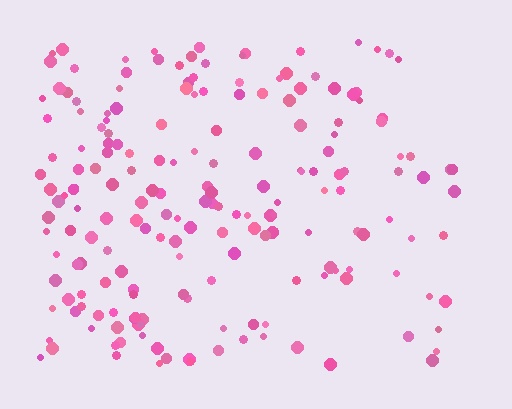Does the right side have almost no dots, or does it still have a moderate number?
Still a moderate number, just noticeably fewer than the left.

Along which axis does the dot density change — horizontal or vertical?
Horizontal.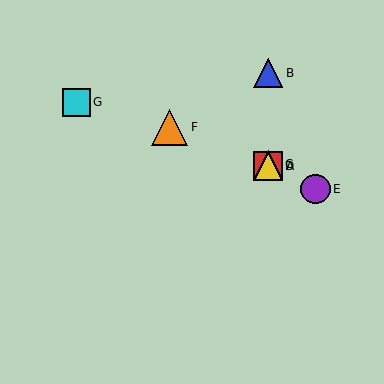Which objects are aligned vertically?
Objects A, B, C, D are aligned vertically.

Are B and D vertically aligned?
Yes, both are at x≈268.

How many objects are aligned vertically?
4 objects (A, B, C, D) are aligned vertically.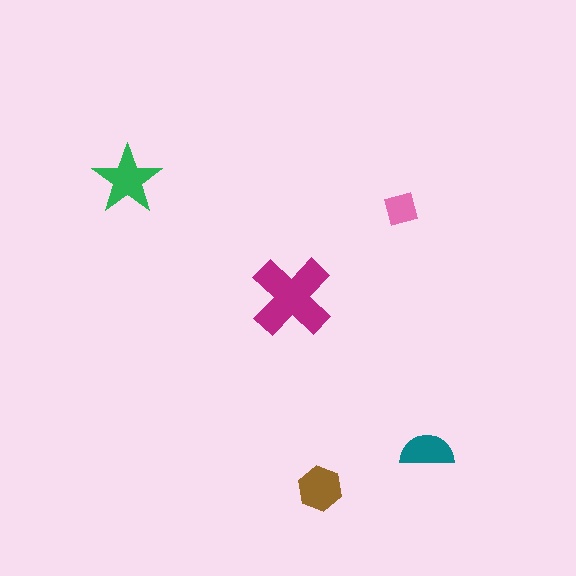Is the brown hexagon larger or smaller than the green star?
Smaller.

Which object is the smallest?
The pink square.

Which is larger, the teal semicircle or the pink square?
The teal semicircle.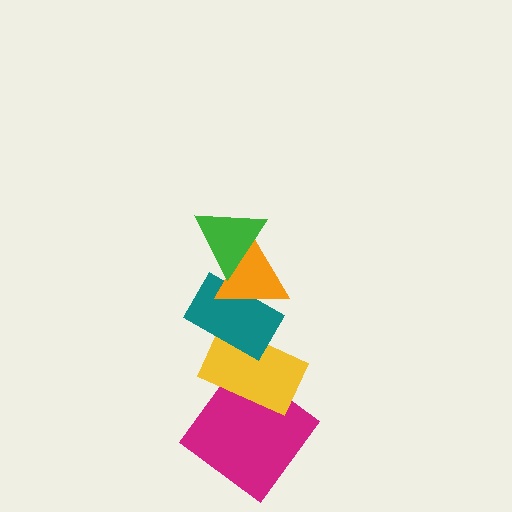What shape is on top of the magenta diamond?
The yellow rectangle is on top of the magenta diamond.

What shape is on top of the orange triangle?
The green triangle is on top of the orange triangle.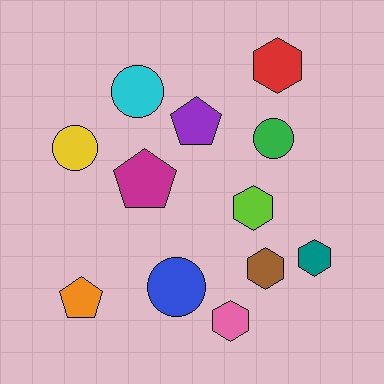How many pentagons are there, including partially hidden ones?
There are 3 pentagons.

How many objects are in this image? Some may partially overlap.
There are 12 objects.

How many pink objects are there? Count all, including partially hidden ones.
There is 1 pink object.